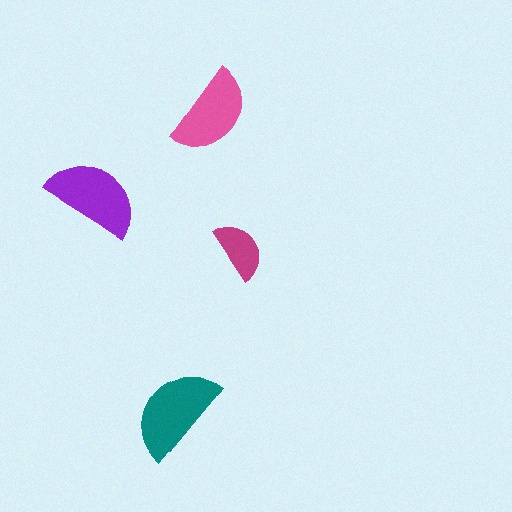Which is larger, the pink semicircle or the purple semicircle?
The purple one.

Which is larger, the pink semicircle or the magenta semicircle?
The pink one.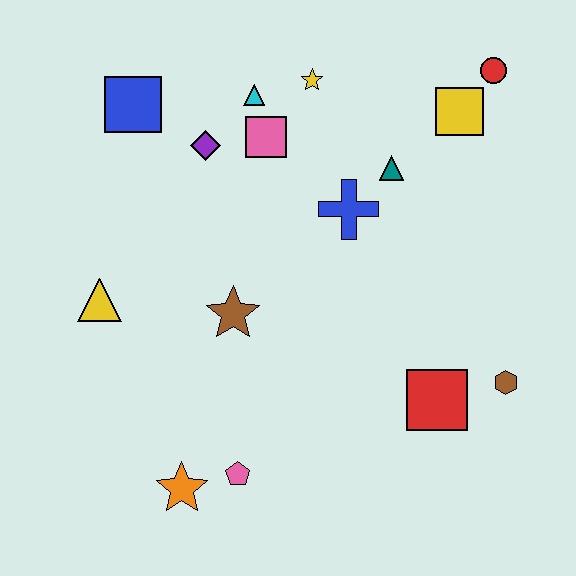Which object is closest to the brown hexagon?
The red square is closest to the brown hexagon.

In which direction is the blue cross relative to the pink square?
The blue cross is to the right of the pink square.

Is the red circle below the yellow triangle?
No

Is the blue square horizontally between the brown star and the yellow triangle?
Yes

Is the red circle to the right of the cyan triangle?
Yes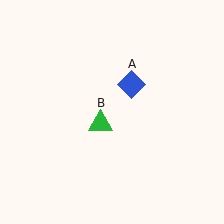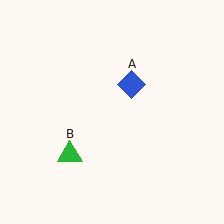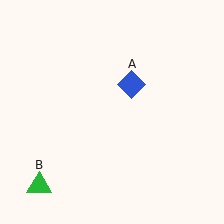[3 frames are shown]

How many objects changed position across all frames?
1 object changed position: green triangle (object B).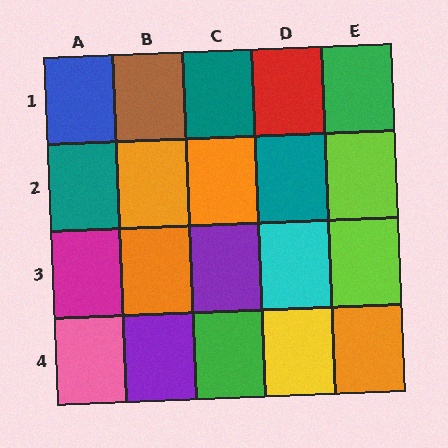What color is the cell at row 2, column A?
Teal.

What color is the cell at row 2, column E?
Lime.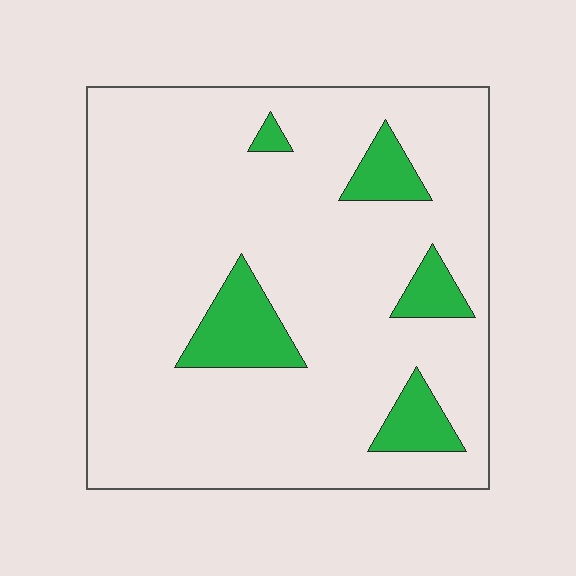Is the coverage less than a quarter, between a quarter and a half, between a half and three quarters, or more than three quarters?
Less than a quarter.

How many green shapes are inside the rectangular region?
5.